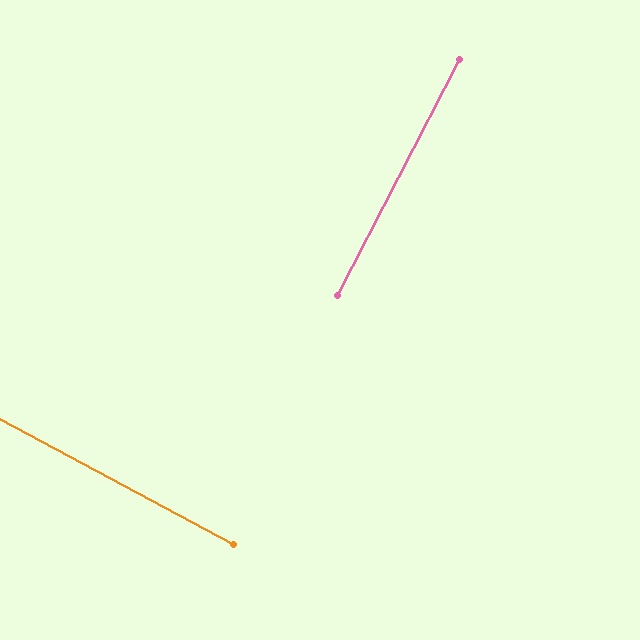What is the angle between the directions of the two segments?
Approximately 89 degrees.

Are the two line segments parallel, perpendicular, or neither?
Perpendicular — they meet at approximately 89°.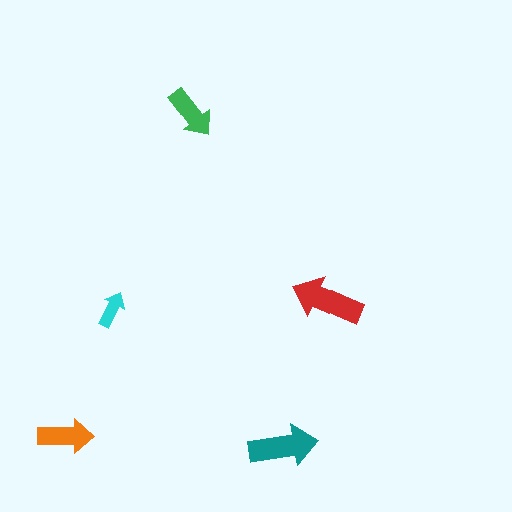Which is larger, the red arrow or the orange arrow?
The red one.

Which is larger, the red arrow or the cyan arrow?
The red one.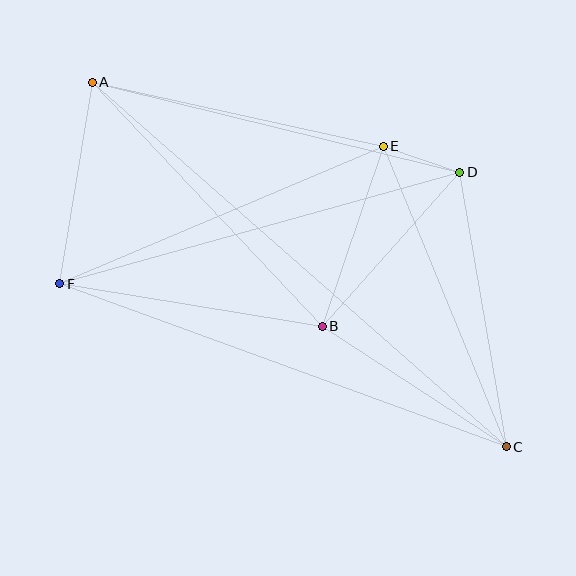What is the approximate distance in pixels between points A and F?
The distance between A and F is approximately 204 pixels.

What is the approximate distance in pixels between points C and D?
The distance between C and D is approximately 279 pixels.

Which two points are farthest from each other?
Points A and C are farthest from each other.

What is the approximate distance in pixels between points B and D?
The distance between B and D is approximately 206 pixels.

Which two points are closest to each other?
Points D and E are closest to each other.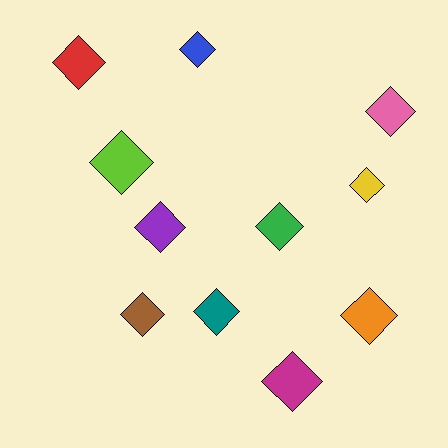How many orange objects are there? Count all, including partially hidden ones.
There is 1 orange object.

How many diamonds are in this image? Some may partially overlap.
There are 11 diamonds.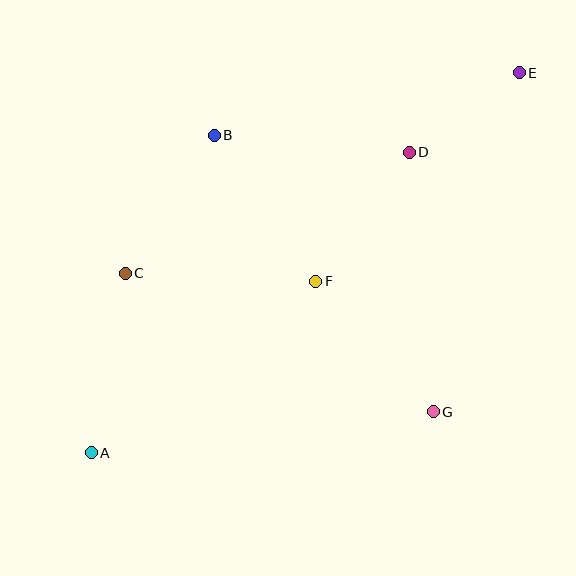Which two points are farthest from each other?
Points A and E are farthest from each other.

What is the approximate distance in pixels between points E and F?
The distance between E and F is approximately 292 pixels.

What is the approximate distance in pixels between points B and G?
The distance between B and G is approximately 353 pixels.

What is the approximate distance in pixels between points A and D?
The distance between A and D is approximately 437 pixels.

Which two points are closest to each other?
Points D and E are closest to each other.